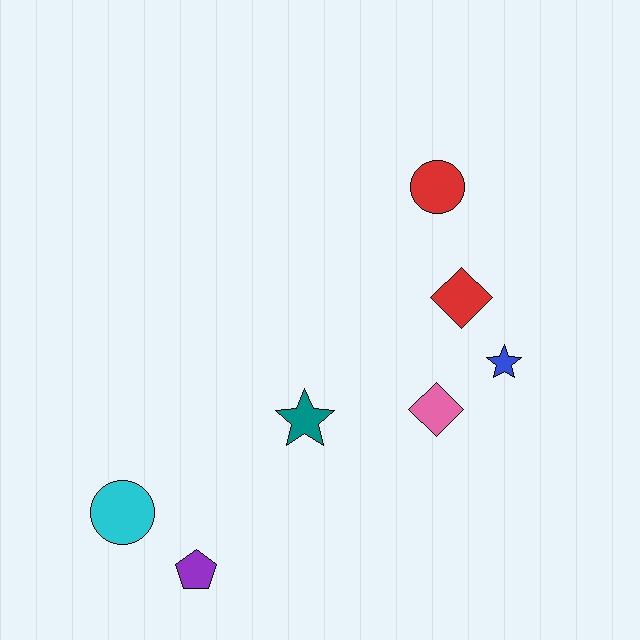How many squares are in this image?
There are no squares.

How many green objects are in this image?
There are no green objects.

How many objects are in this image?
There are 7 objects.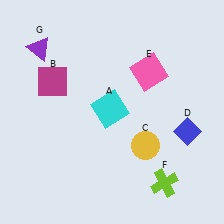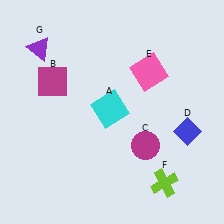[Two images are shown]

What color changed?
The circle (C) changed from yellow in Image 1 to magenta in Image 2.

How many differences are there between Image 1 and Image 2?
There is 1 difference between the two images.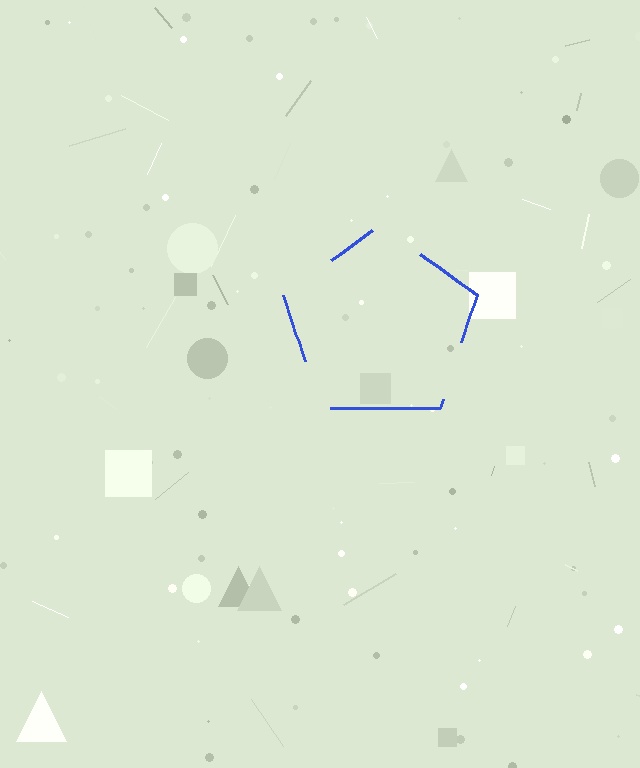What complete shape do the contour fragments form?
The contour fragments form a pentagon.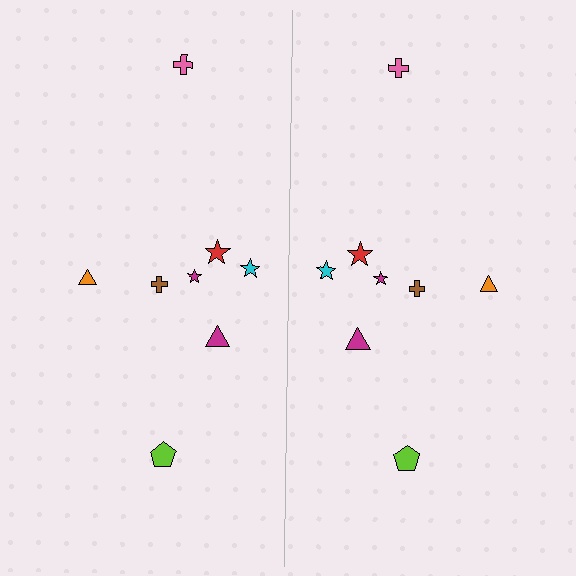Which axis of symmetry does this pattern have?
The pattern has a vertical axis of symmetry running through the center of the image.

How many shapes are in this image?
There are 16 shapes in this image.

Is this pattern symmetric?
Yes, this pattern has bilateral (reflection) symmetry.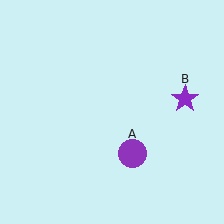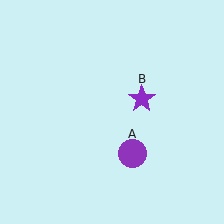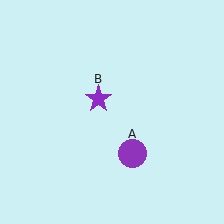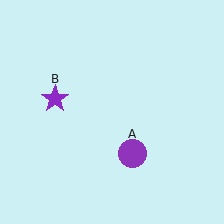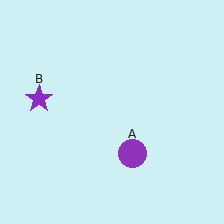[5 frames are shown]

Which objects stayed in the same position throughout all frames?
Purple circle (object A) remained stationary.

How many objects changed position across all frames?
1 object changed position: purple star (object B).